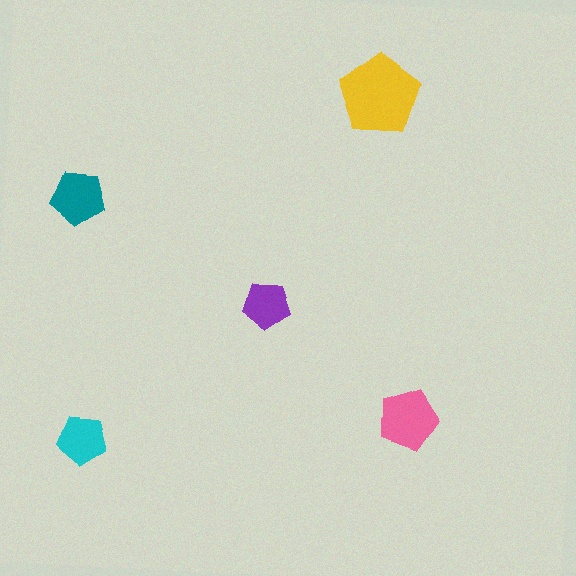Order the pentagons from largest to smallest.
the yellow one, the pink one, the teal one, the cyan one, the purple one.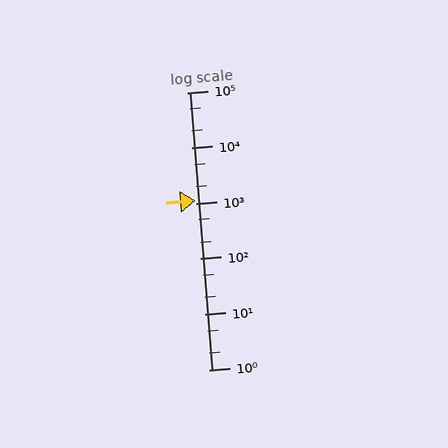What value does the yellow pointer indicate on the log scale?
The pointer indicates approximately 1100.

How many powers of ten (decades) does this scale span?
The scale spans 5 decades, from 1 to 100000.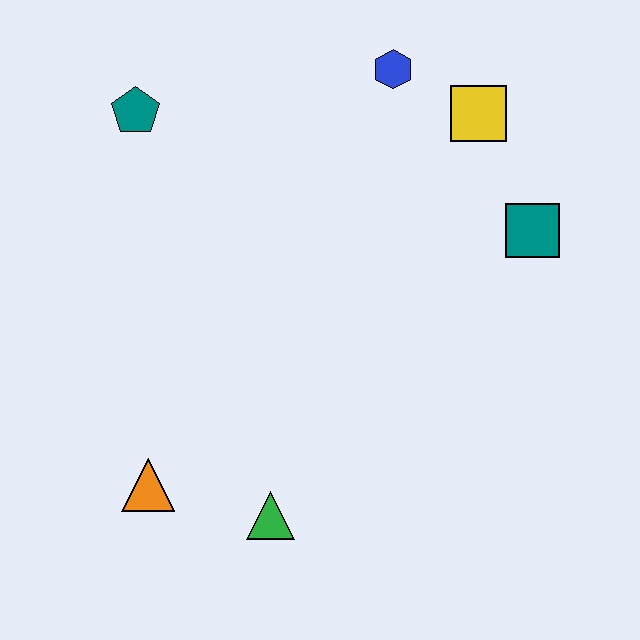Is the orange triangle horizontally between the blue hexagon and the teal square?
No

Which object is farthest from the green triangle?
The blue hexagon is farthest from the green triangle.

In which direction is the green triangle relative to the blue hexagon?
The green triangle is below the blue hexagon.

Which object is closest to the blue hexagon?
The yellow square is closest to the blue hexagon.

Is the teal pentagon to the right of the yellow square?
No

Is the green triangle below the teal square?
Yes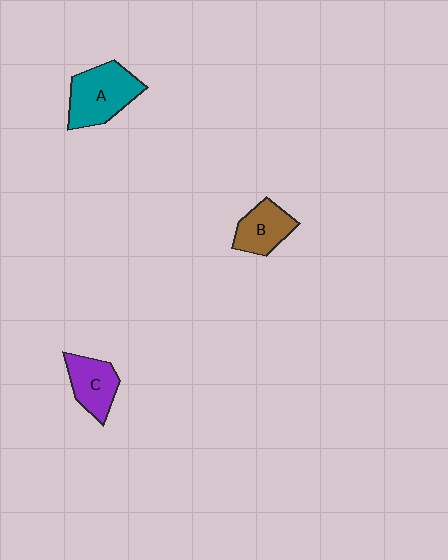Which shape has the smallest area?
Shape B (brown).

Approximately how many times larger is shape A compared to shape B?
Approximately 1.5 times.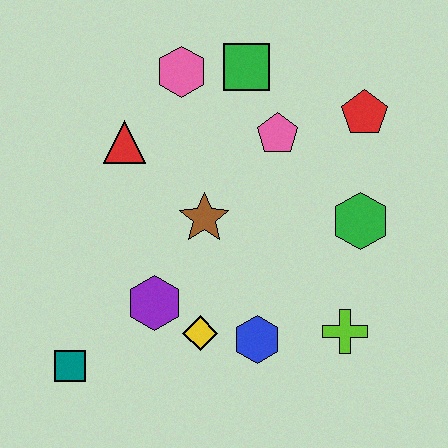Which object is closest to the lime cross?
The blue hexagon is closest to the lime cross.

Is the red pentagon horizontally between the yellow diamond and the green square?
No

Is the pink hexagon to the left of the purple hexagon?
No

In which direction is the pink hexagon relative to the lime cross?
The pink hexagon is above the lime cross.